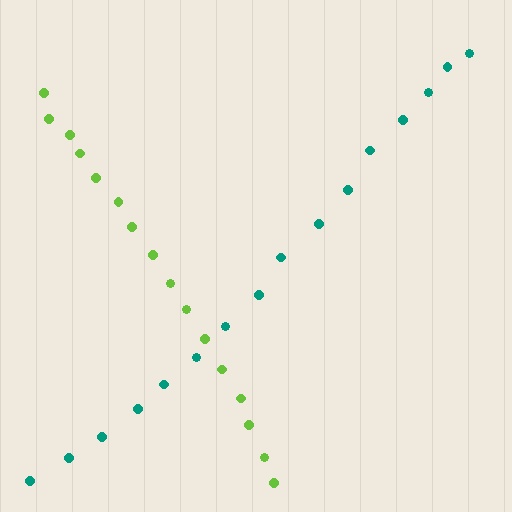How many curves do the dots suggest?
There are 2 distinct paths.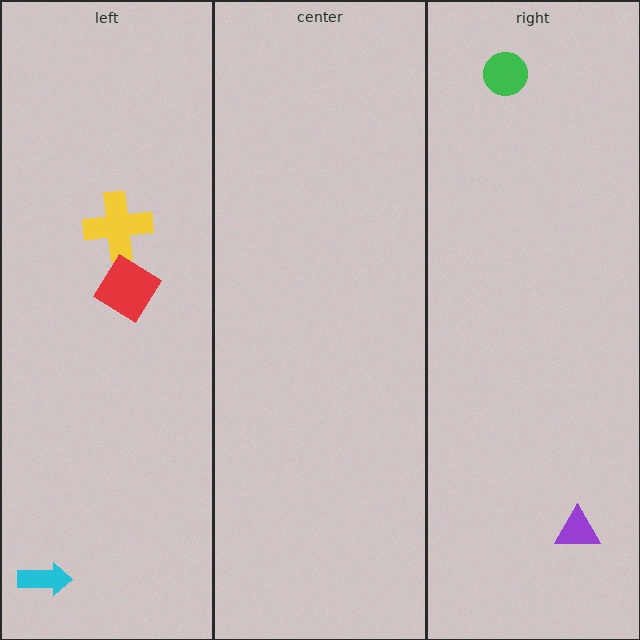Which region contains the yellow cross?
The left region.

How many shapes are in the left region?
3.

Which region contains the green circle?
The right region.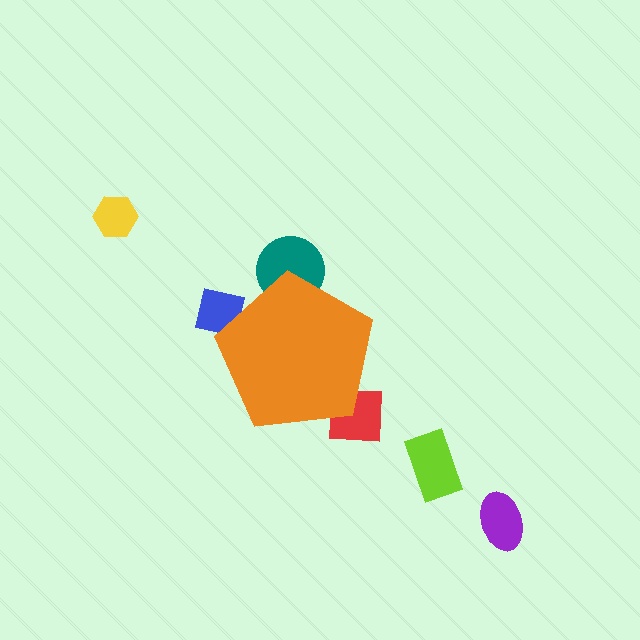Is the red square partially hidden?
Yes, the red square is partially hidden behind the orange pentagon.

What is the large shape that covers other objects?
An orange pentagon.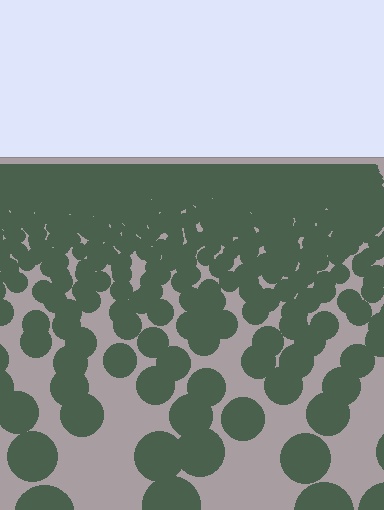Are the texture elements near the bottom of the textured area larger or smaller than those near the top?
Larger. Near the bottom, elements are closer to the viewer and appear at a bigger on-screen size.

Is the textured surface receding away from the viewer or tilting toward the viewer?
The surface is receding away from the viewer. Texture elements get smaller and denser toward the top.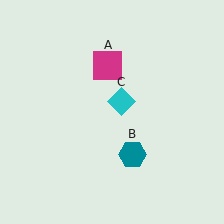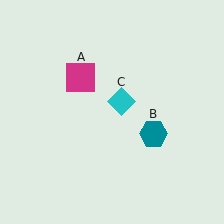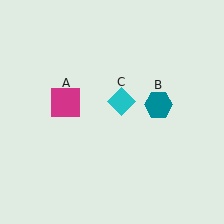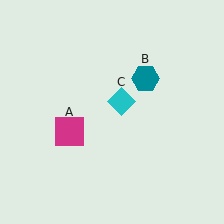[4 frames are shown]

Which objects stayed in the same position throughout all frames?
Cyan diamond (object C) remained stationary.